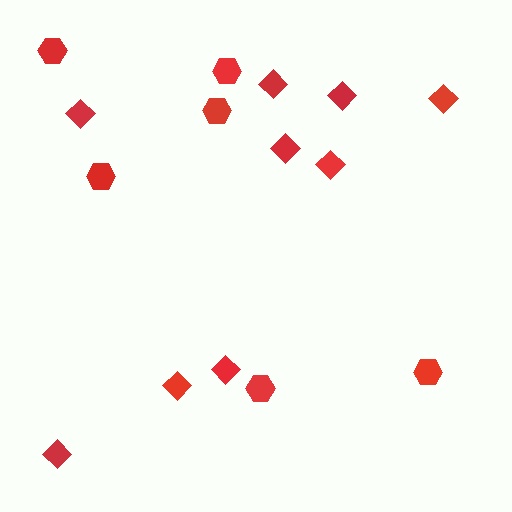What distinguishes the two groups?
There are 2 groups: one group of diamonds (9) and one group of hexagons (6).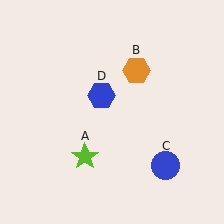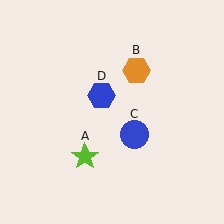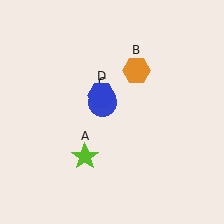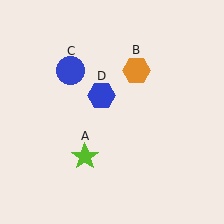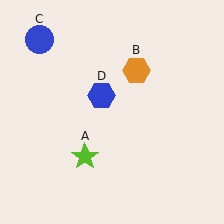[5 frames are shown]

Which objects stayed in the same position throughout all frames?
Lime star (object A) and orange hexagon (object B) and blue hexagon (object D) remained stationary.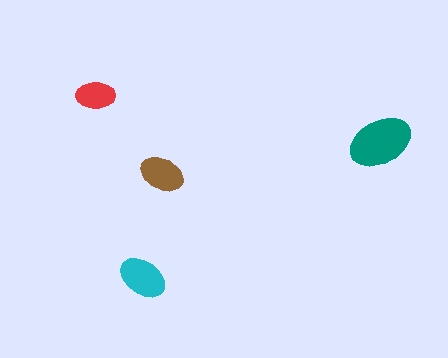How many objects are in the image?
There are 4 objects in the image.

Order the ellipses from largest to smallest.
the teal one, the cyan one, the brown one, the red one.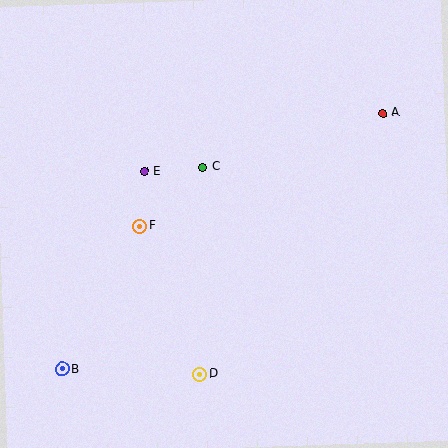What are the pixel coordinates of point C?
Point C is at (203, 167).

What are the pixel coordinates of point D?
Point D is at (200, 374).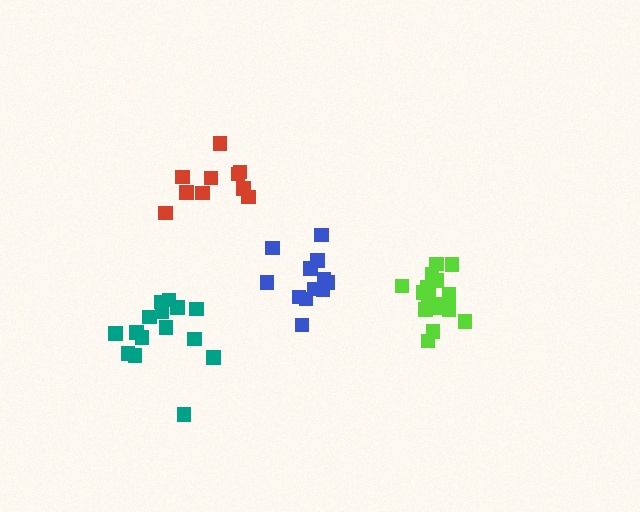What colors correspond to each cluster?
The clusters are colored: lime, blue, teal, red.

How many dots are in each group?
Group 1: 16 dots, Group 2: 12 dots, Group 3: 15 dots, Group 4: 10 dots (53 total).